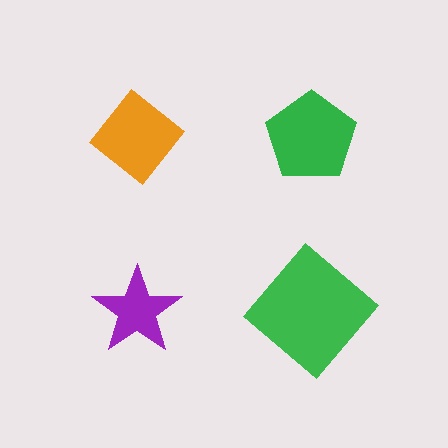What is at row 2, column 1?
A purple star.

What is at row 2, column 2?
A green diamond.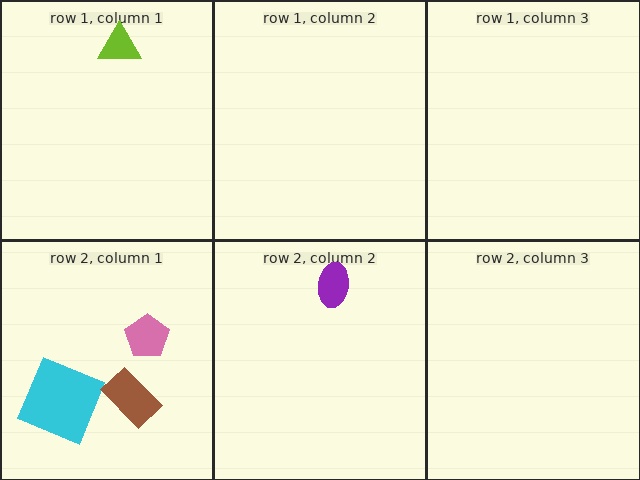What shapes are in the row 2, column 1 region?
The pink pentagon, the cyan square, the brown rectangle.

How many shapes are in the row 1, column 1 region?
1.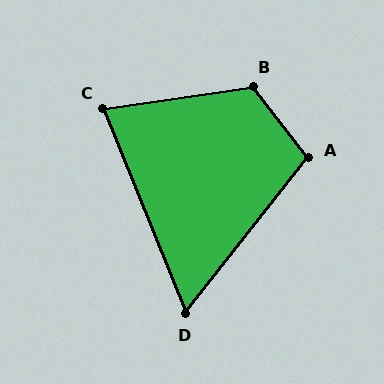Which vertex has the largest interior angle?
B, at approximately 120 degrees.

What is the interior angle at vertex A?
Approximately 103 degrees (obtuse).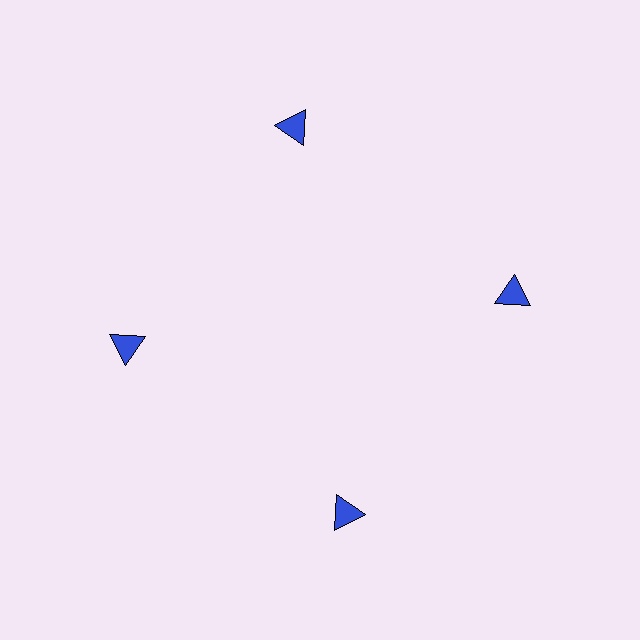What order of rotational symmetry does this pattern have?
This pattern has 4-fold rotational symmetry.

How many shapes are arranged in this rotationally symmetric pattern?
There are 4 shapes, arranged in 4 groups of 1.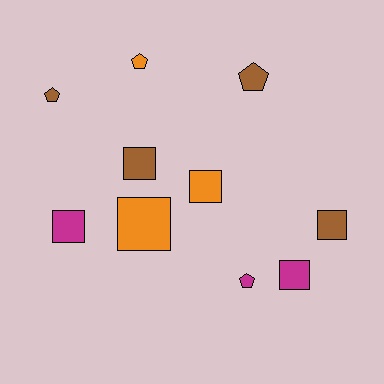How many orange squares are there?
There are 2 orange squares.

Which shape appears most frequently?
Square, with 6 objects.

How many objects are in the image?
There are 10 objects.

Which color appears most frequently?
Brown, with 4 objects.